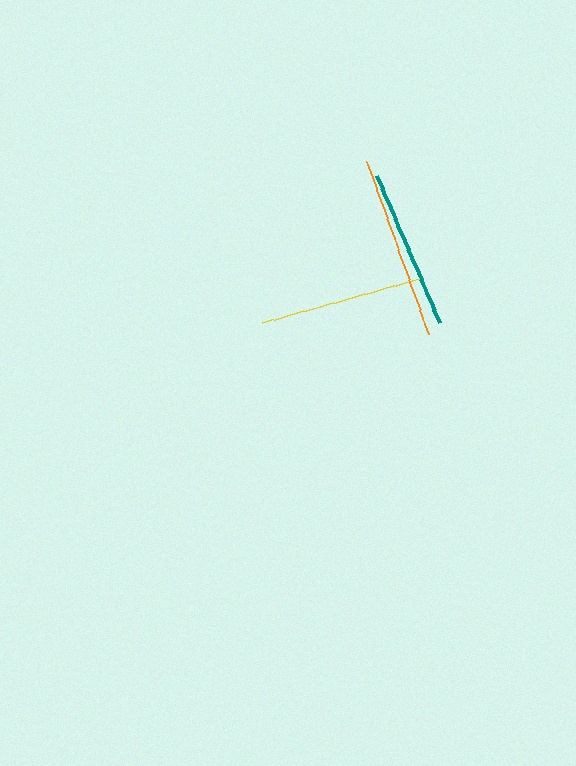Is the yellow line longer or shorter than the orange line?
The orange line is longer than the yellow line.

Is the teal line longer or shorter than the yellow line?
The yellow line is longer than the teal line.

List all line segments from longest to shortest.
From longest to shortest: orange, yellow, teal.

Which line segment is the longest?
The orange line is the longest at approximately 182 pixels.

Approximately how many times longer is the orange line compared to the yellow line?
The orange line is approximately 1.1 times the length of the yellow line.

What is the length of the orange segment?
The orange segment is approximately 182 pixels long.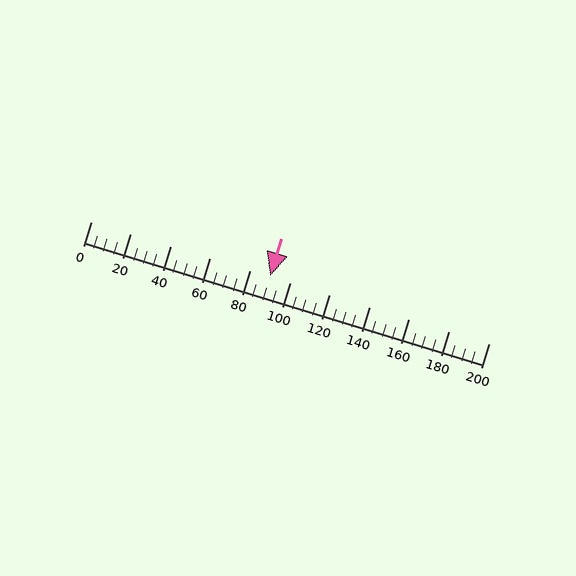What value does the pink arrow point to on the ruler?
The pink arrow points to approximately 90.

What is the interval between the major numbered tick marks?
The major tick marks are spaced 20 units apart.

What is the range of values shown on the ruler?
The ruler shows values from 0 to 200.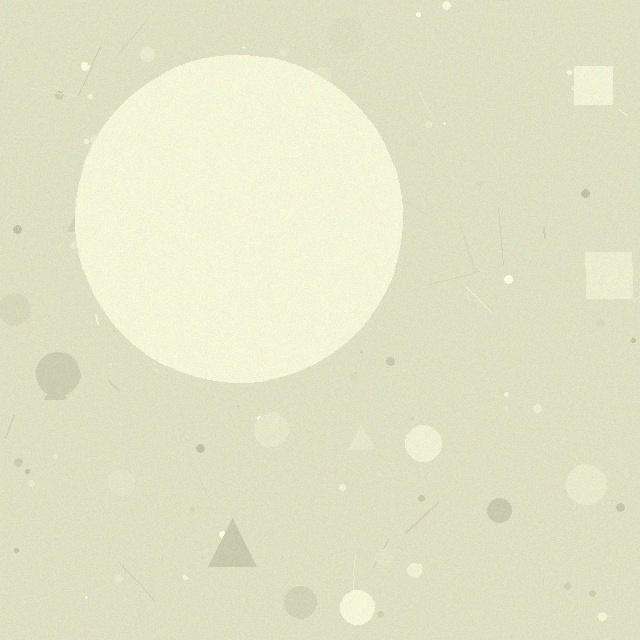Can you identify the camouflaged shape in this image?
The camouflaged shape is a circle.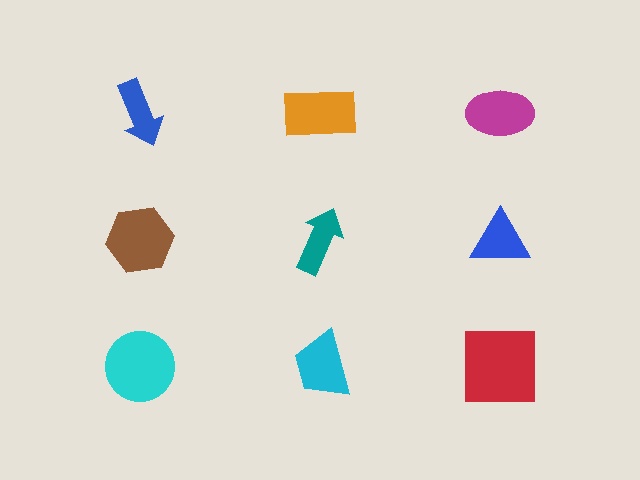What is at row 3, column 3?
A red square.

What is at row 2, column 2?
A teal arrow.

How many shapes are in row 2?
3 shapes.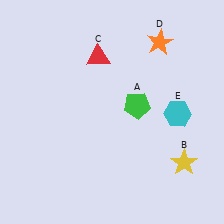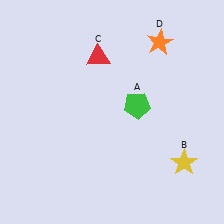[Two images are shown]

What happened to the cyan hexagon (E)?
The cyan hexagon (E) was removed in Image 2. It was in the bottom-right area of Image 1.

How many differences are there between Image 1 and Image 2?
There is 1 difference between the two images.